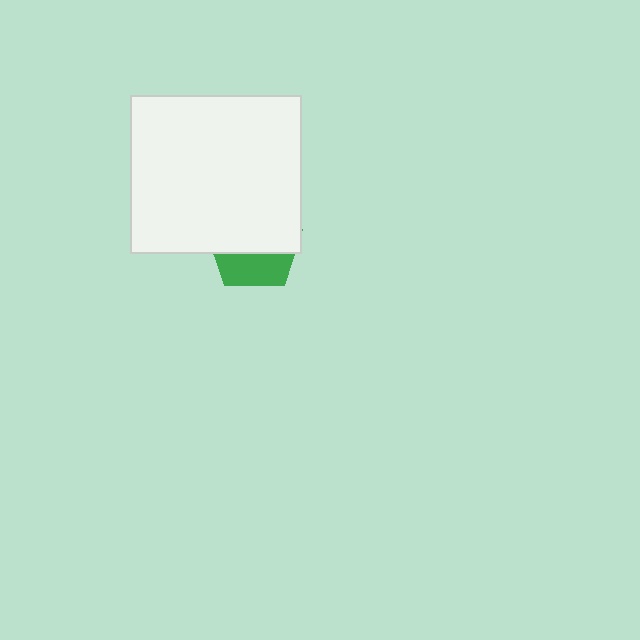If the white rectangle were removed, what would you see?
You would see the complete green pentagon.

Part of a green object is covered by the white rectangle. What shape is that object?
It is a pentagon.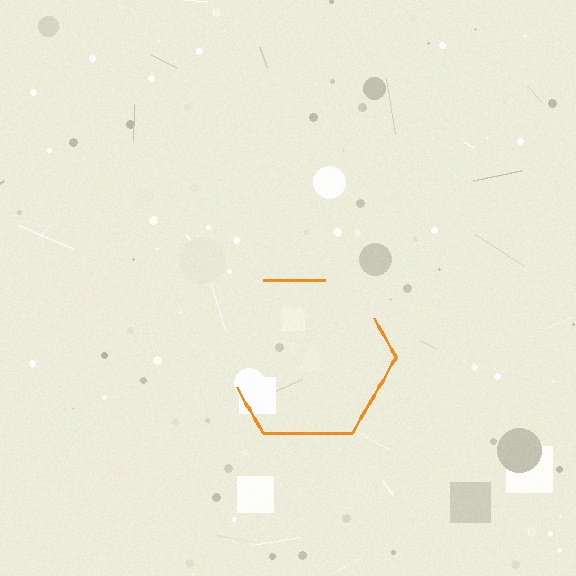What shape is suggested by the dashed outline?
The dashed outline suggests a hexagon.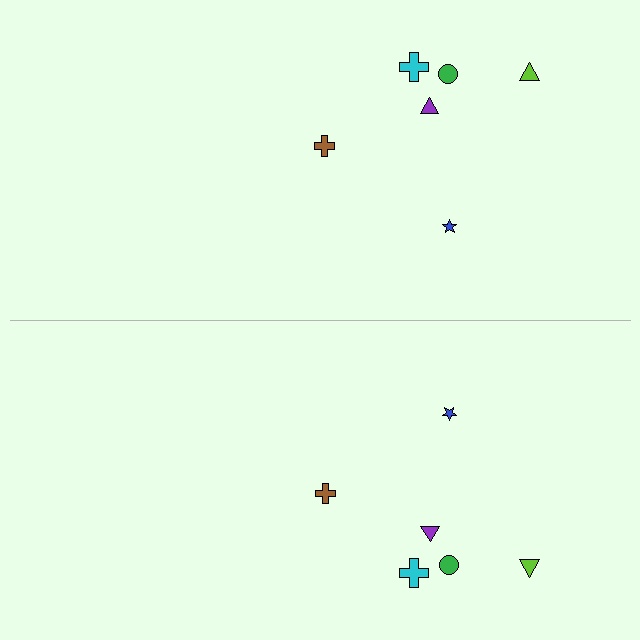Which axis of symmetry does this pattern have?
The pattern has a horizontal axis of symmetry running through the center of the image.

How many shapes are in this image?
There are 12 shapes in this image.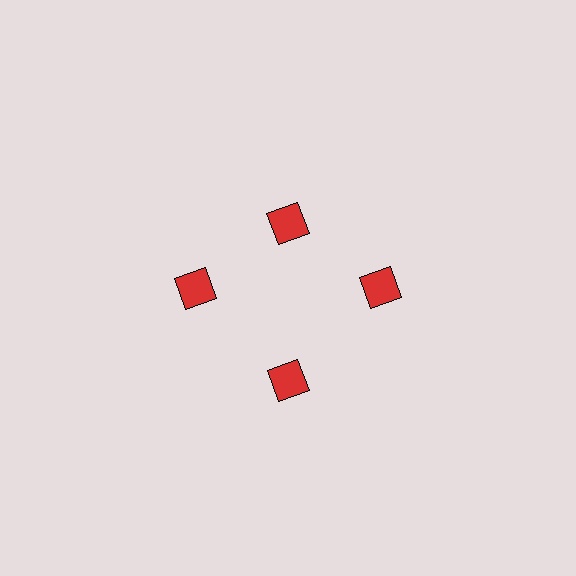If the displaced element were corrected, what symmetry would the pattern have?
It would have 4-fold rotational symmetry — the pattern would map onto itself every 90 degrees.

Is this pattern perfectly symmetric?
No. The 4 red squares are arranged in a ring, but one element near the 12 o'clock position is pulled inward toward the center, breaking the 4-fold rotational symmetry.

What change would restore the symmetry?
The symmetry would be restored by moving it outward, back onto the ring so that all 4 squares sit at equal angles and equal distance from the center.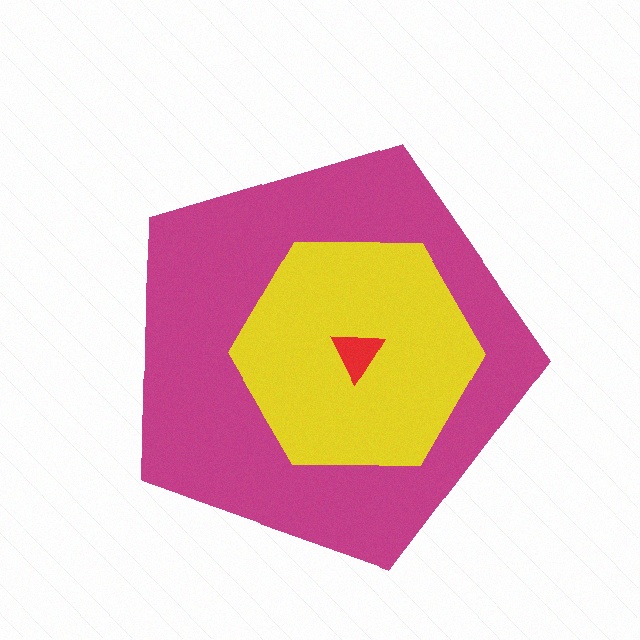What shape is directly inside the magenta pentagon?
The yellow hexagon.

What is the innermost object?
The red triangle.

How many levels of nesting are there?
3.